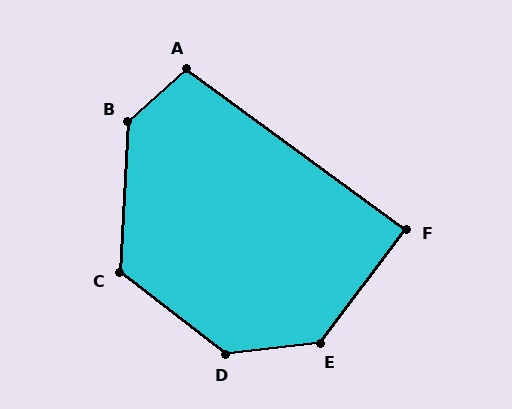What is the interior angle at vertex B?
Approximately 135 degrees (obtuse).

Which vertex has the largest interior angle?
D, at approximately 136 degrees.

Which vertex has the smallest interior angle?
F, at approximately 89 degrees.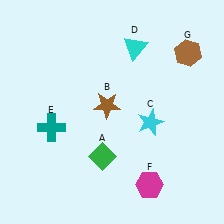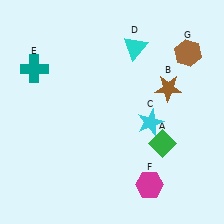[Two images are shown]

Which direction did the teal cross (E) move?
The teal cross (E) moved up.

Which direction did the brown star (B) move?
The brown star (B) moved right.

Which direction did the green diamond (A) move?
The green diamond (A) moved right.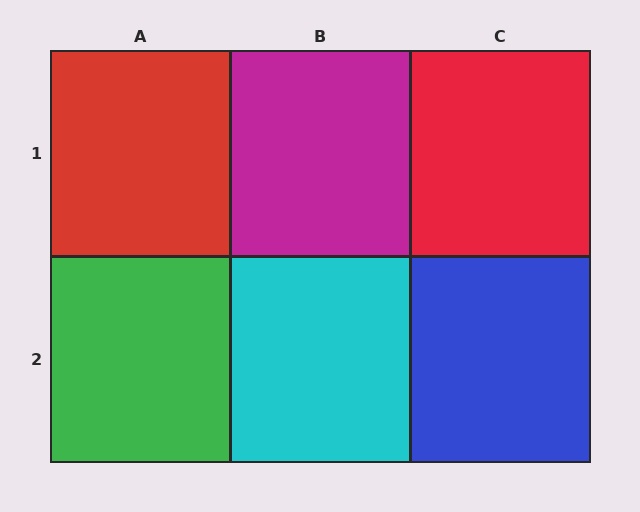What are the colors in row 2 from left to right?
Green, cyan, blue.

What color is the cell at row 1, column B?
Magenta.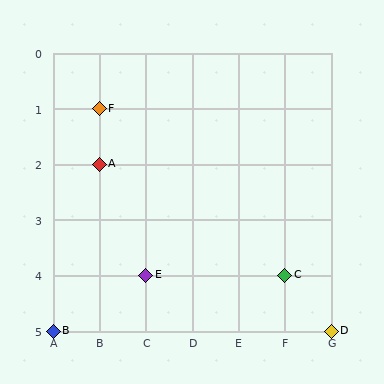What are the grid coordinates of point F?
Point F is at grid coordinates (B, 1).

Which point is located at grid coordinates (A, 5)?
Point B is at (A, 5).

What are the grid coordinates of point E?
Point E is at grid coordinates (C, 4).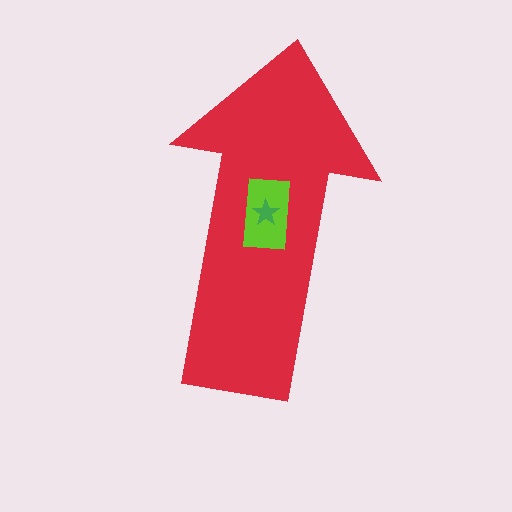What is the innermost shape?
The green star.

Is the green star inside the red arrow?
Yes.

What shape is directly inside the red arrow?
The lime rectangle.